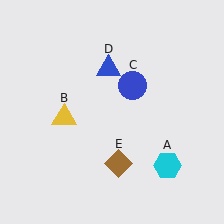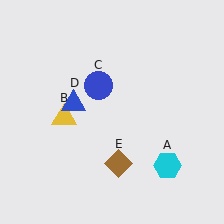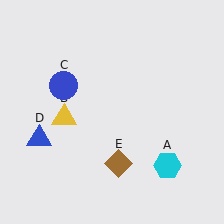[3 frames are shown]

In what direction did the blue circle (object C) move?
The blue circle (object C) moved left.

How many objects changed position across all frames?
2 objects changed position: blue circle (object C), blue triangle (object D).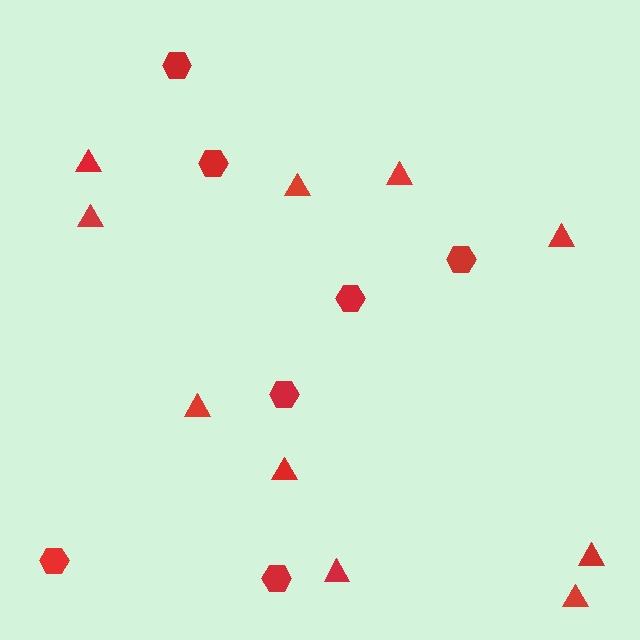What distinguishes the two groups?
There are 2 groups: one group of triangles (10) and one group of hexagons (7).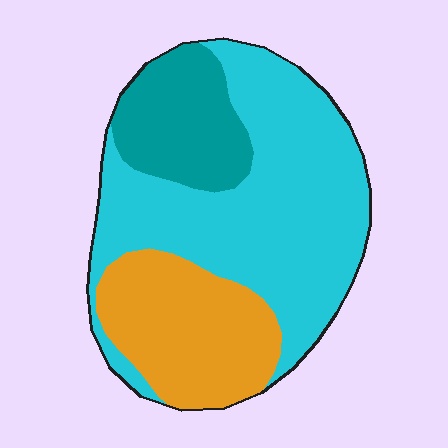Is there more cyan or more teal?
Cyan.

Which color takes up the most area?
Cyan, at roughly 55%.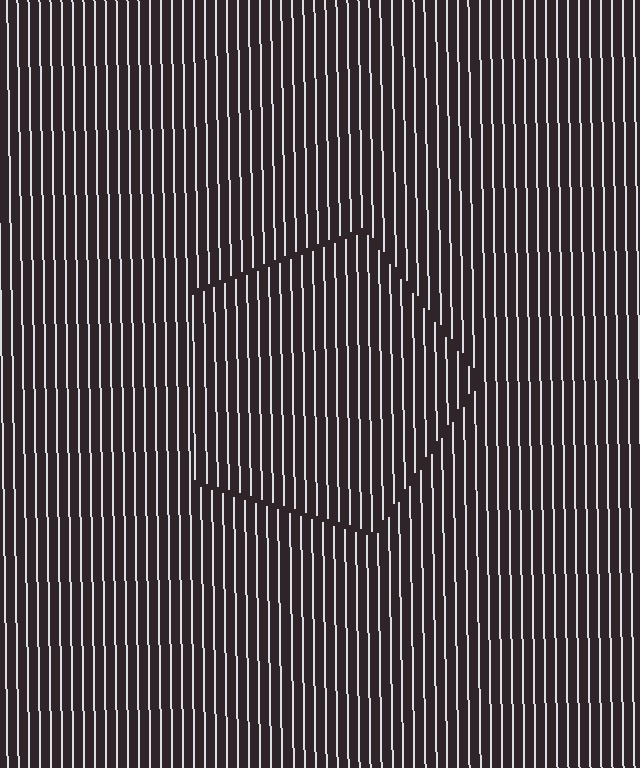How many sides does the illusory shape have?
5 sides — the line-ends trace a pentagon.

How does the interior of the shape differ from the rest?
The interior of the shape contains the same grating, shifted by half a period — the contour is defined by the phase discontinuity where line-ends from the inner and outer gratings abut.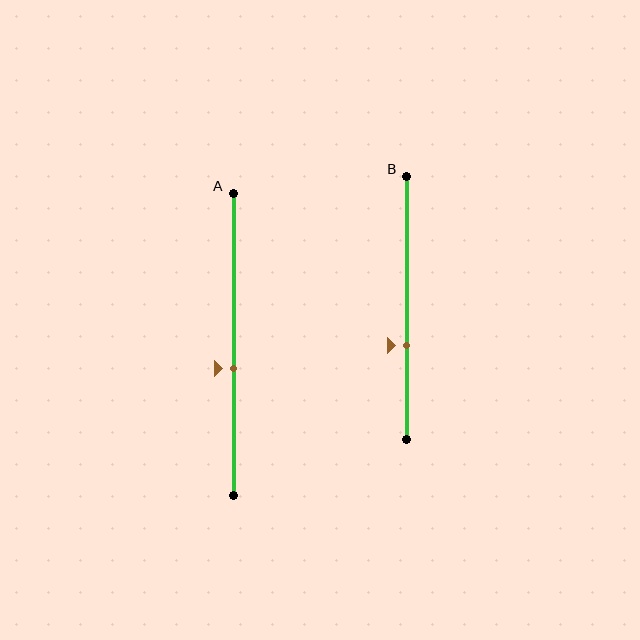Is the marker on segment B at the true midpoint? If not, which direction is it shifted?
No, the marker on segment B is shifted downward by about 14% of the segment length.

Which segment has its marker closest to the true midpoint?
Segment A has its marker closest to the true midpoint.